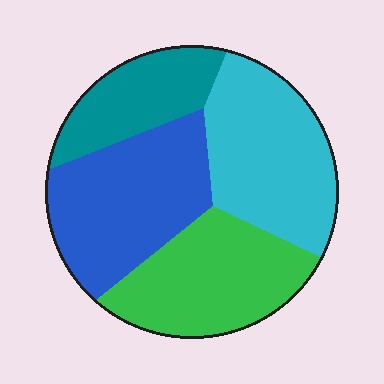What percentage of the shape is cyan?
Cyan covers around 30% of the shape.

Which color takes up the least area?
Teal, at roughly 15%.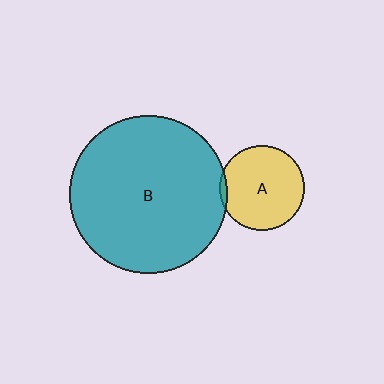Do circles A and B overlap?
Yes.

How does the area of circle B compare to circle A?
Approximately 3.4 times.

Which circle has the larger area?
Circle B (teal).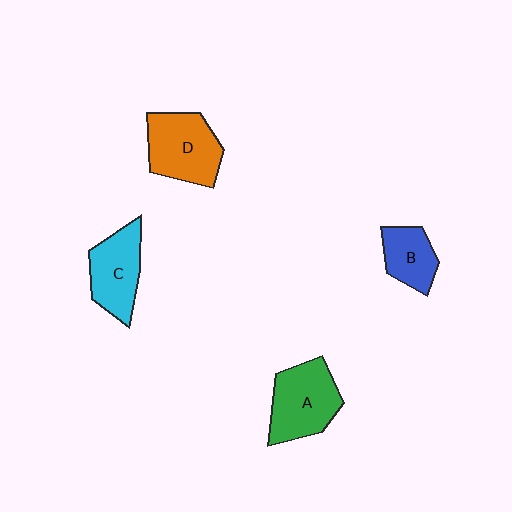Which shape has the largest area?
Shape A (green).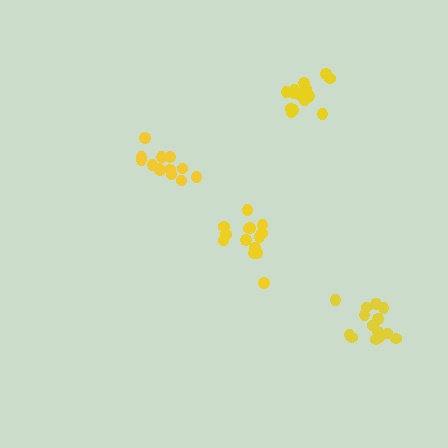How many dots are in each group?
Group 1: 13 dots, Group 2: 14 dots, Group 3: 15 dots, Group 4: 14 dots (56 total).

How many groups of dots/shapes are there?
There are 4 groups.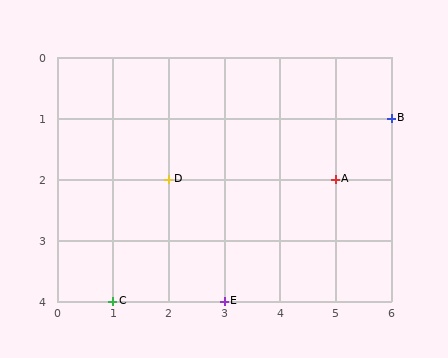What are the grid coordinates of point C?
Point C is at grid coordinates (1, 4).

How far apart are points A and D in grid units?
Points A and D are 3 columns apart.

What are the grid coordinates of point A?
Point A is at grid coordinates (5, 2).